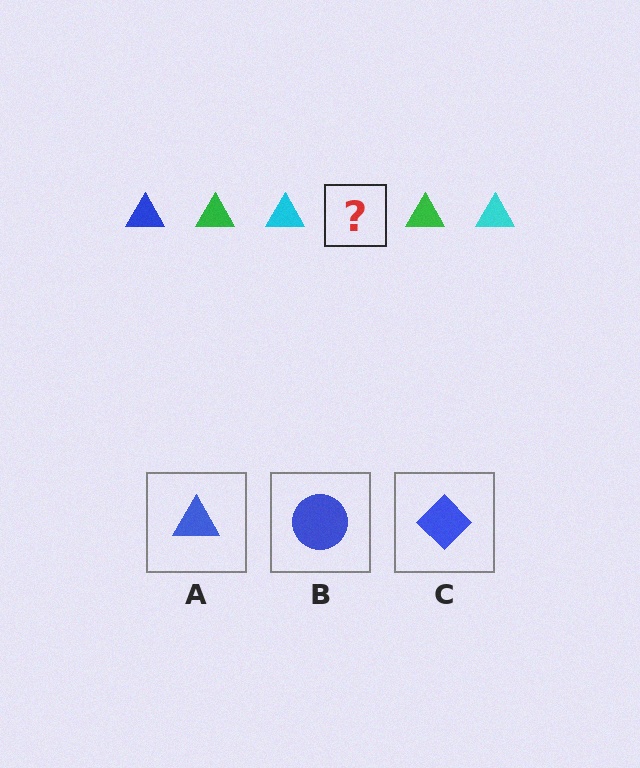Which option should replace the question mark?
Option A.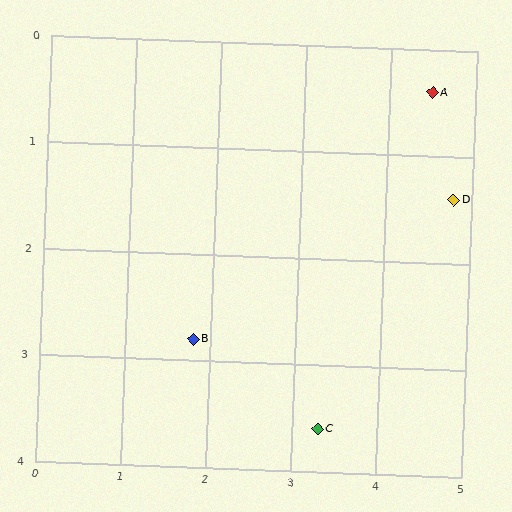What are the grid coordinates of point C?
Point C is at approximately (3.3, 3.6).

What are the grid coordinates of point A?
Point A is at approximately (4.5, 0.4).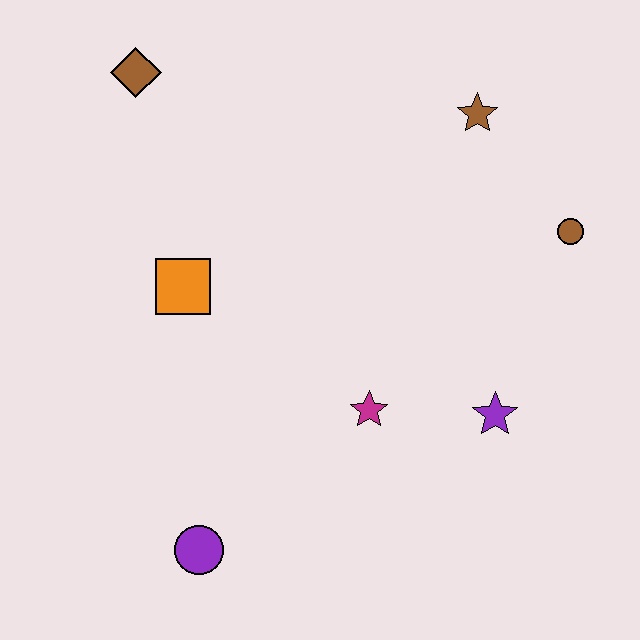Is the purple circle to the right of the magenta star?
No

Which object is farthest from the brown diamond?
The purple star is farthest from the brown diamond.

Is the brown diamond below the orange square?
No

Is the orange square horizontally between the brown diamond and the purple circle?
Yes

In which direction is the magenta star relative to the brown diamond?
The magenta star is below the brown diamond.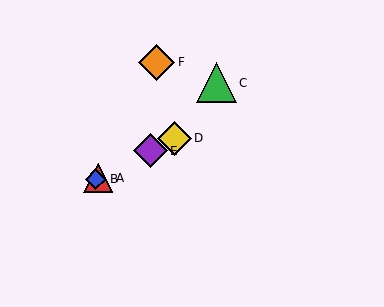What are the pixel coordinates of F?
Object F is at (157, 62).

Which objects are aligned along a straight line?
Objects A, B, D, E are aligned along a straight line.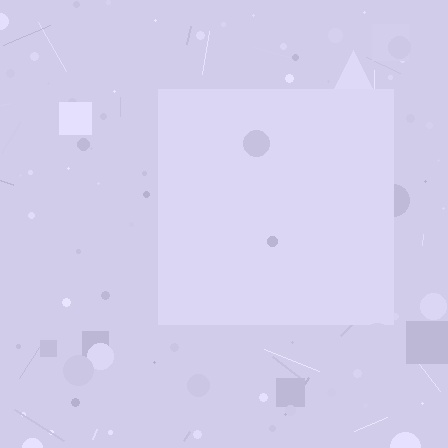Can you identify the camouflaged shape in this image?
The camouflaged shape is a square.